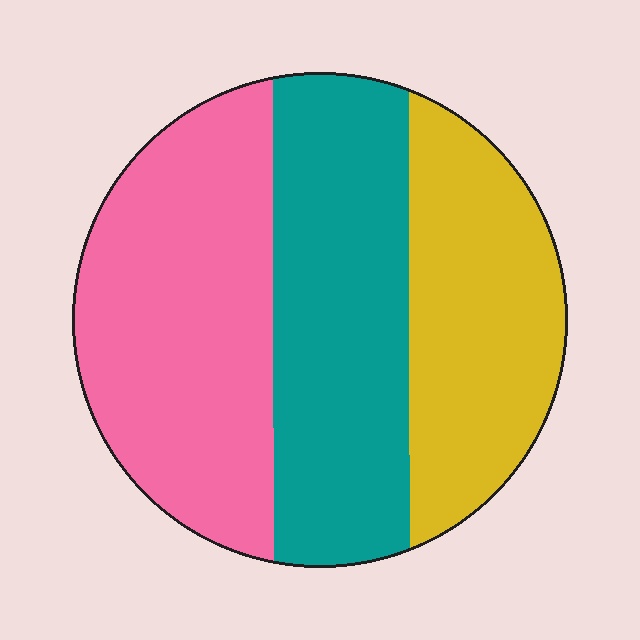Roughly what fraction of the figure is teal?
Teal takes up between a quarter and a half of the figure.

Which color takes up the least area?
Yellow, at roughly 30%.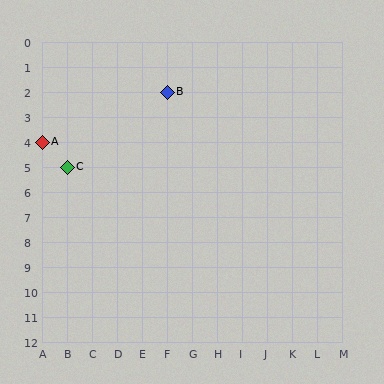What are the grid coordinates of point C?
Point C is at grid coordinates (B, 5).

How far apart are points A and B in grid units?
Points A and B are 5 columns and 2 rows apart (about 5.4 grid units diagonally).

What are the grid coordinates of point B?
Point B is at grid coordinates (F, 2).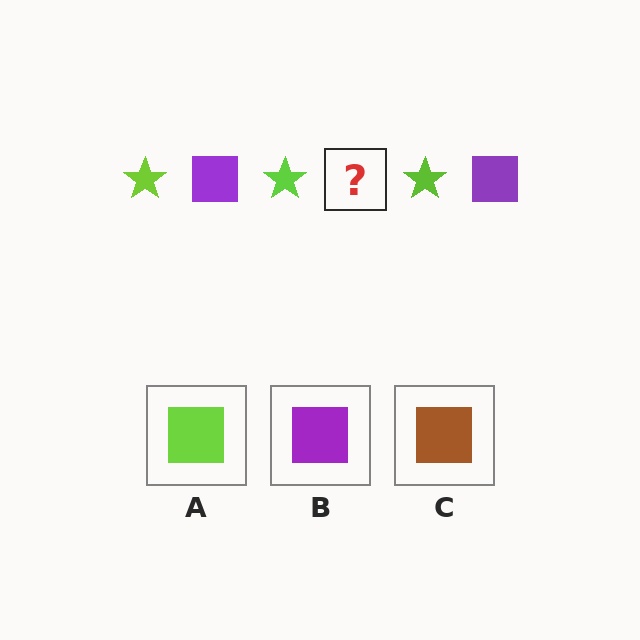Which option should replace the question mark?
Option B.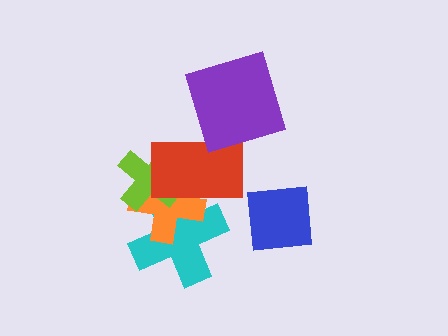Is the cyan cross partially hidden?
Yes, it is partially covered by another shape.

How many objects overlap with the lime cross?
3 objects overlap with the lime cross.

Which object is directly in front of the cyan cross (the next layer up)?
The orange cross is directly in front of the cyan cross.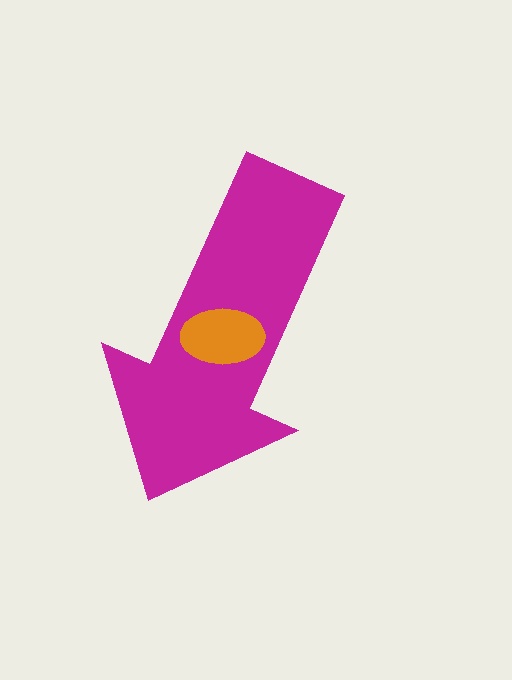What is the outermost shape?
The magenta arrow.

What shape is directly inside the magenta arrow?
The orange ellipse.